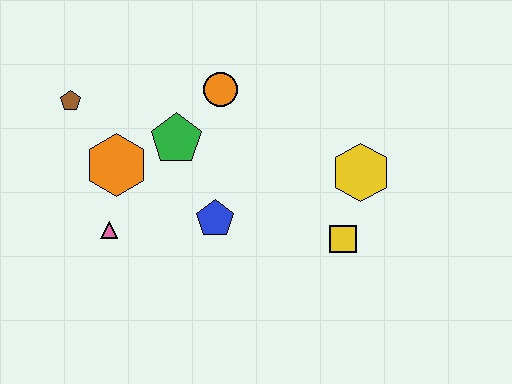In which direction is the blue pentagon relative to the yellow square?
The blue pentagon is to the left of the yellow square.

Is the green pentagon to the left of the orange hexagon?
No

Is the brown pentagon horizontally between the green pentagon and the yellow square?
No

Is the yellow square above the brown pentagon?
No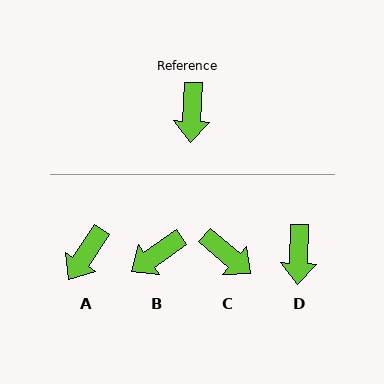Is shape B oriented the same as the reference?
No, it is off by about 53 degrees.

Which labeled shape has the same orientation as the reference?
D.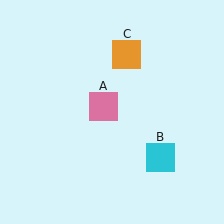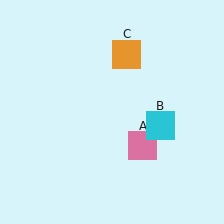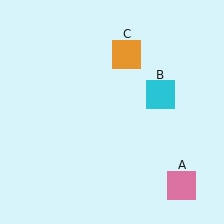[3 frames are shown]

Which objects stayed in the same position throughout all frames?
Orange square (object C) remained stationary.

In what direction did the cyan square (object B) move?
The cyan square (object B) moved up.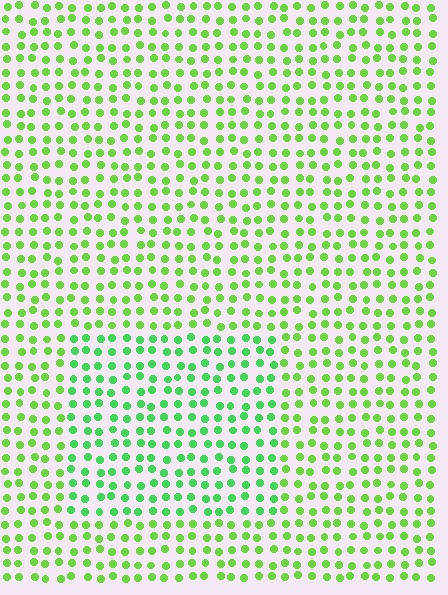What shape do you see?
I see a rectangle.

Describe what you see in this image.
The image is filled with small lime elements in a uniform arrangement. A rectangle-shaped region is visible where the elements are tinted to a slightly different hue, forming a subtle color boundary.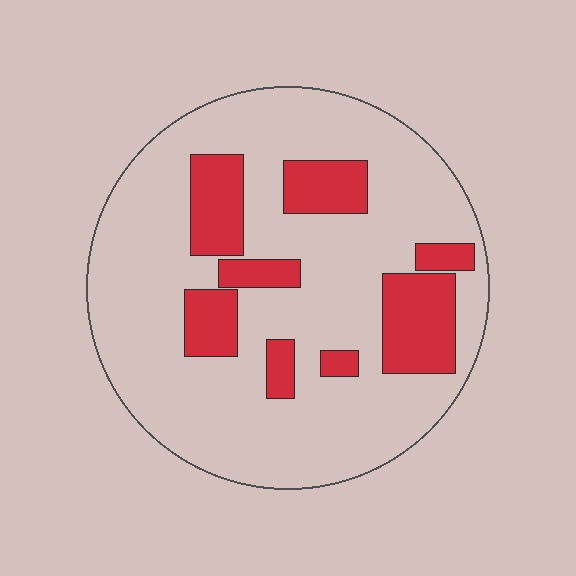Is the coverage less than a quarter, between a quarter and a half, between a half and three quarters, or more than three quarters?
Less than a quarter.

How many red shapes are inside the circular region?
8.